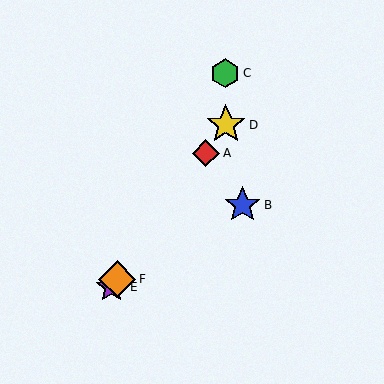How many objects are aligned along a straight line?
4 objects (A, D, E, F) are aligned along a straight line.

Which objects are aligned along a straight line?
Objects A, D, E, F are aligned along a straight line.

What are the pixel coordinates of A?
Object A is at (206, 153).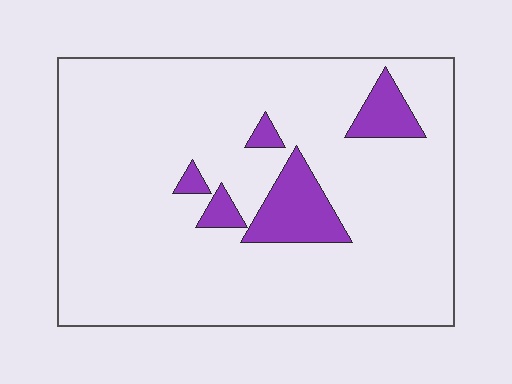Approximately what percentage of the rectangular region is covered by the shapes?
Approximately 10%.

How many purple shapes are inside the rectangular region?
5.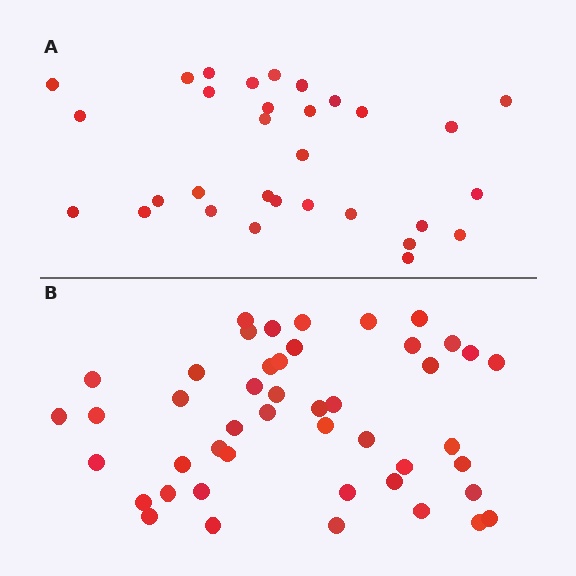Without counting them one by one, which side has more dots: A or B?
Region B (the bottom region) has more dots.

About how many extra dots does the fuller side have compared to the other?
Region B has approximately 15 more dots than region A.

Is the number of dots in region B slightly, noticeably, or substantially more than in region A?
Region B has substantially more. The ratio is roughly 1.5 to 1.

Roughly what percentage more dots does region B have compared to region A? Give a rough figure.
About 50% more.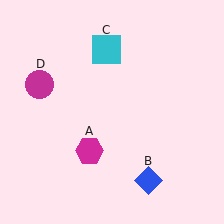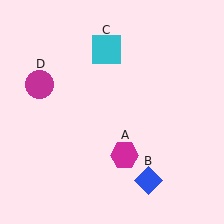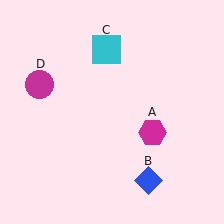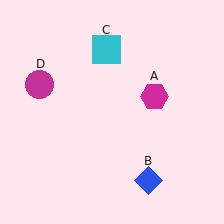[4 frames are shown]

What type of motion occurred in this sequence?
The magenta hexagon (object A) rotated counterclockwise around the center of the scene.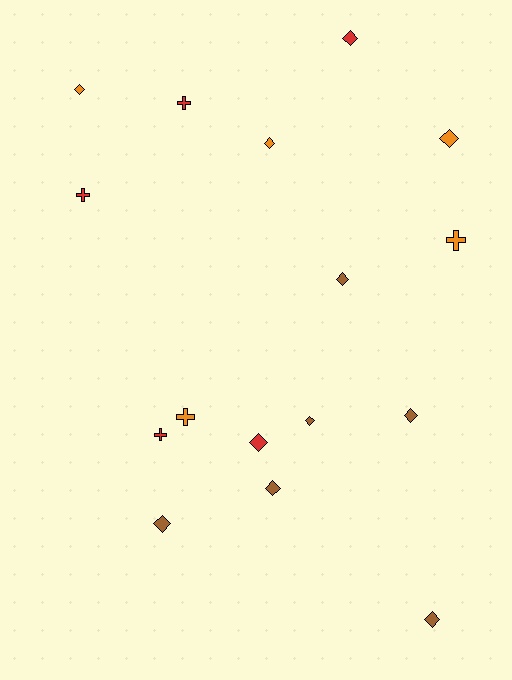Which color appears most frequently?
Brown, with 6 objects.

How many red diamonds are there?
There are 2 red diamonds.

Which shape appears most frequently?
Diamond, with 11 objects.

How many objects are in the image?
There are 16 objects.